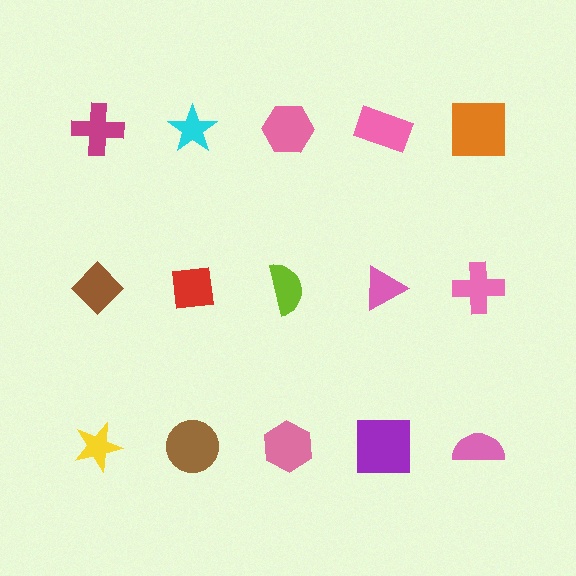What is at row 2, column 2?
A red square.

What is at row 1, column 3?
A pink hexagon.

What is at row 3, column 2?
A brown circle.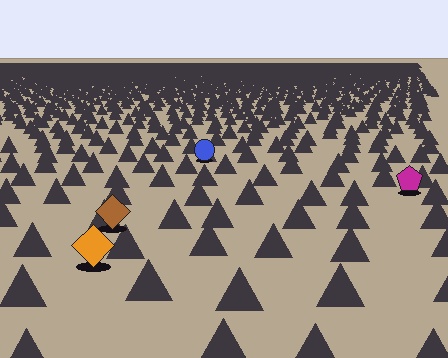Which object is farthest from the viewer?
The blue circle is farthest from the viewer. It appears smaller and the ground texture around it is denser.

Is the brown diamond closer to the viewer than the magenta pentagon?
Yes. The brown diamond is closer — you can tell from the texture gradient: the ground texture is coarser near it.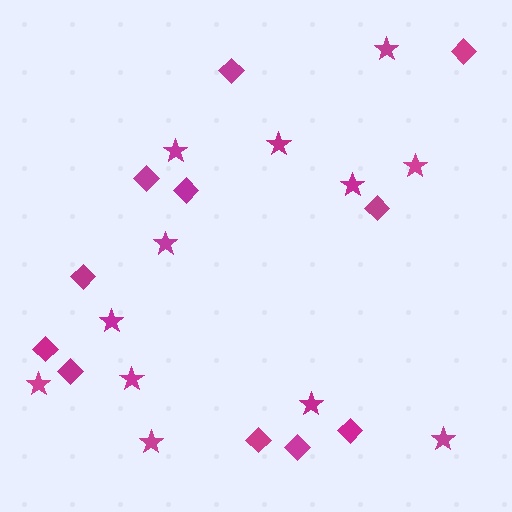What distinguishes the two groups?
There are 2 groups: one group of diamonds (11) and one group of stars (12).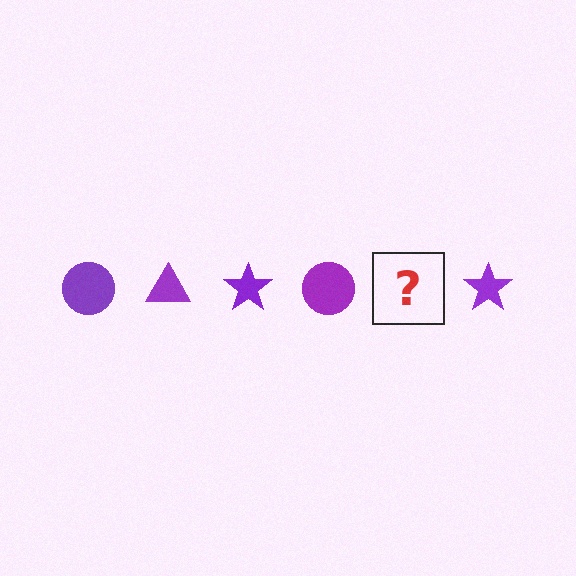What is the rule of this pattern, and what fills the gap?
The rule is that the pattern cycles through circle, triangle, star shapes in purple. The gap should be filled with a purple triangle.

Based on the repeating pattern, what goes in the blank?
The blank should be a purple triangle.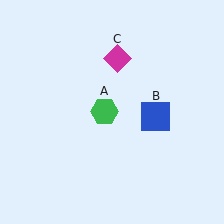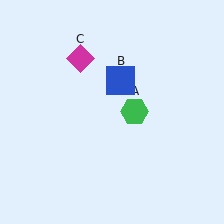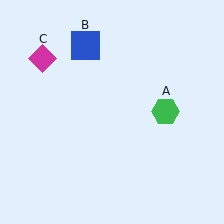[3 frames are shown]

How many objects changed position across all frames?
3 objects changed position: green hexagon (object A), blue square (object B), magenta diamond (object C).